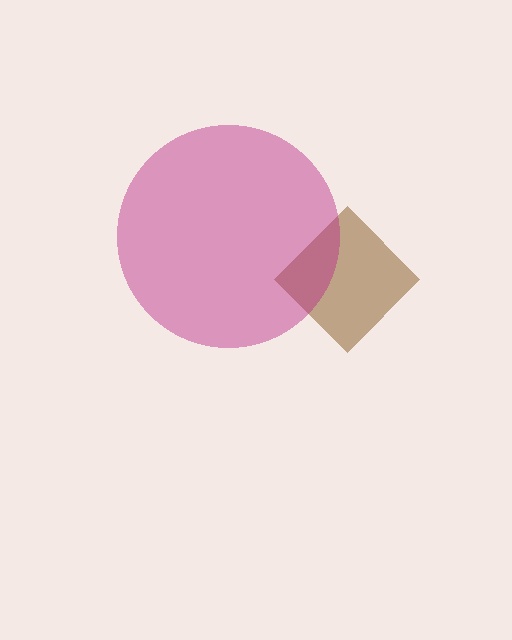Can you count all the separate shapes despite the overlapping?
Yes, there are 2 separate shapes.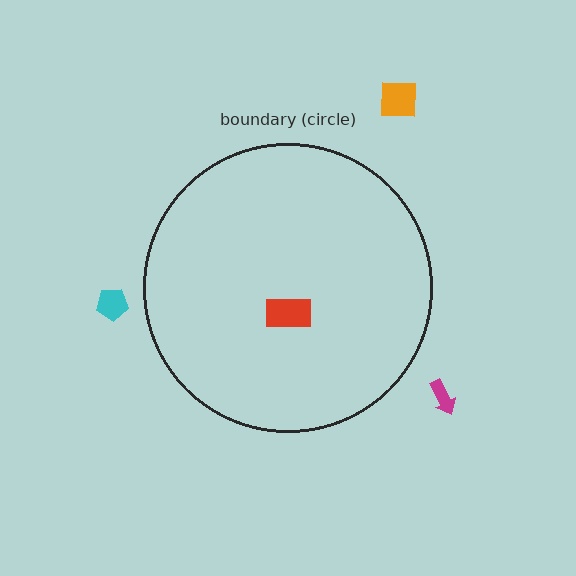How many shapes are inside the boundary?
1 inside, 3 outside.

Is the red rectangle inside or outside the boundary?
Inside.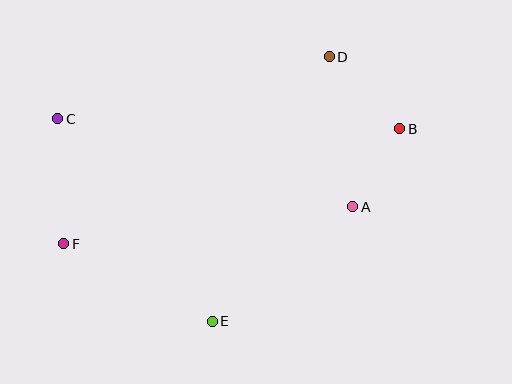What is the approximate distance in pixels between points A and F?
The distance between A and F is approximately 291 pixels.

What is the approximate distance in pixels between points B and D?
The distance between B and D is approximately 101 pixels.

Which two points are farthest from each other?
Points B and F are farthest from each other.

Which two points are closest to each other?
Points A and B are closest to each other.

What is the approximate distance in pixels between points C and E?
The distance between C and E is approximately 255 pixels.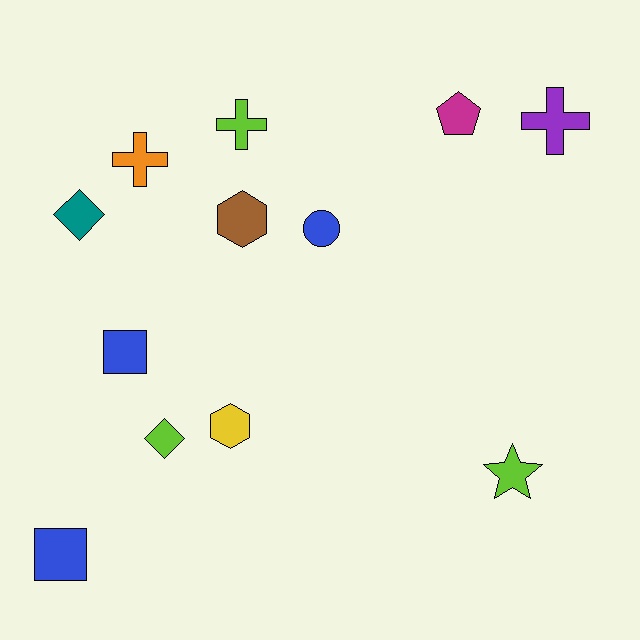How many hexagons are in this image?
There are 2 hexagons.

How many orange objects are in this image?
There is 1 orange object.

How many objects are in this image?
There are 12 objects.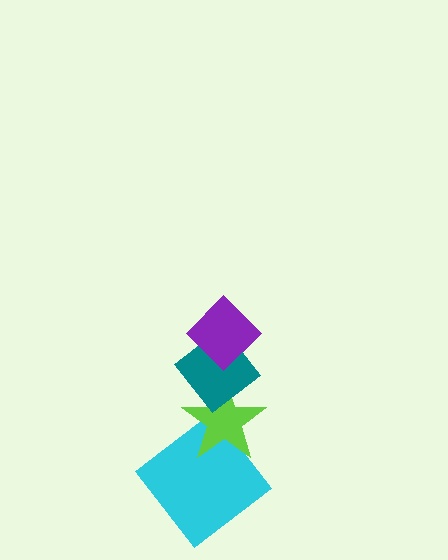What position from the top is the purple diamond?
The purple diamond is 1st from the top.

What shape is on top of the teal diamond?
The purple diamond is on top of the teal diamond.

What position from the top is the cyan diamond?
The cyan diamond is 4th from the top.